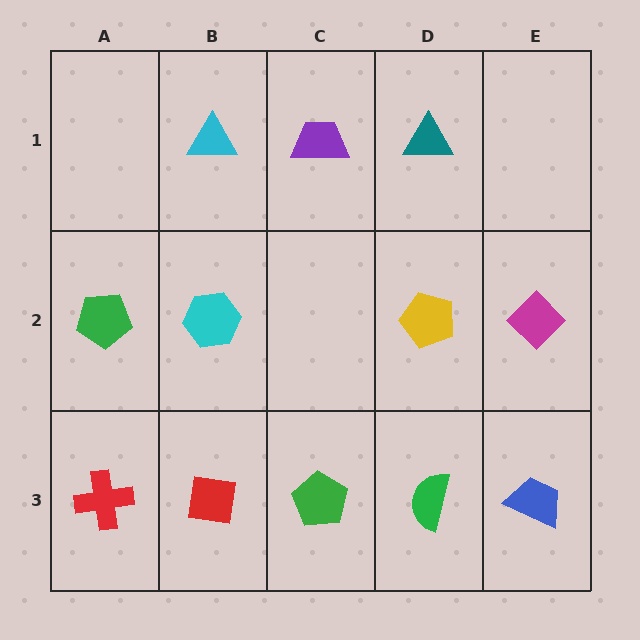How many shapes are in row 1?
3 shapes.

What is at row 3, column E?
A blue trapezoid.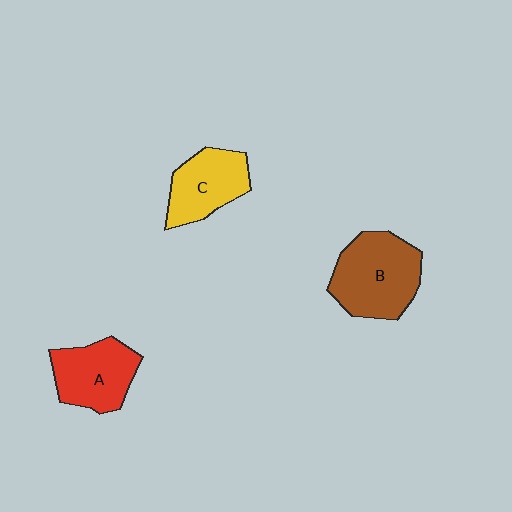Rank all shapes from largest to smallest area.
From largest to smallest: B (brown), A (red), C (yellow).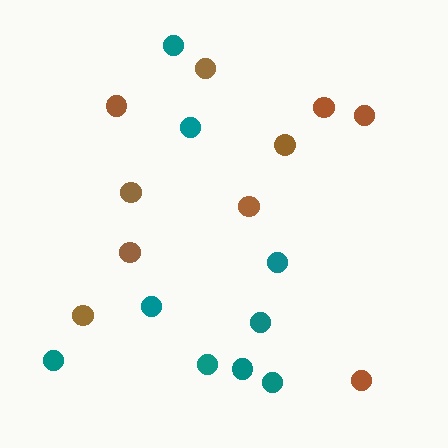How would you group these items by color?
There are 2 groups: one group of brown circles (10) and one group of teal circles (9).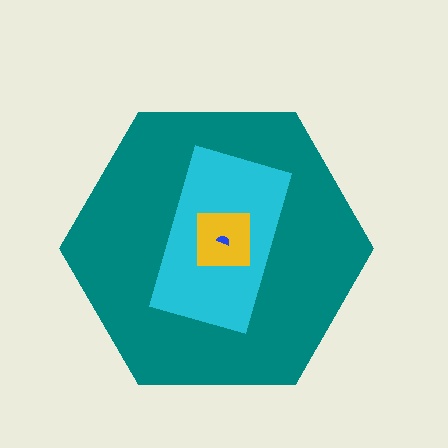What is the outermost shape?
The teal hexagon.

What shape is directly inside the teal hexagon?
The cyan rectangle.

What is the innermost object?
The blue semicircle.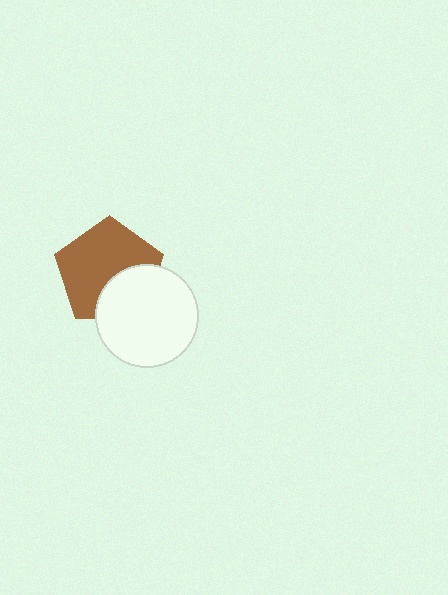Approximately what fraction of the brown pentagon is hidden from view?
Roughly 32% of the brown pentagon is hidden behind the white circle.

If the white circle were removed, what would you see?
You would see the complete brown pentagon.